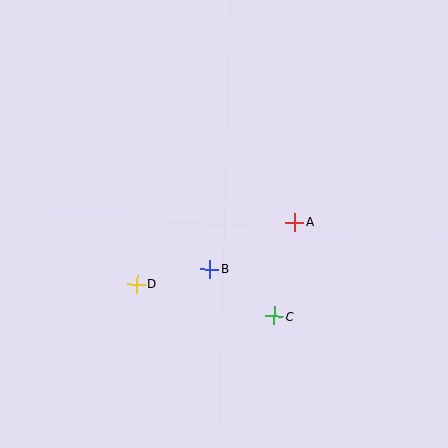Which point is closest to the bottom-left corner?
Point D is closest to the bottom-left corner.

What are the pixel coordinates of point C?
Point C is at (274, 316).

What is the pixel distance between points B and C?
The distance between B and C is 80 pixels.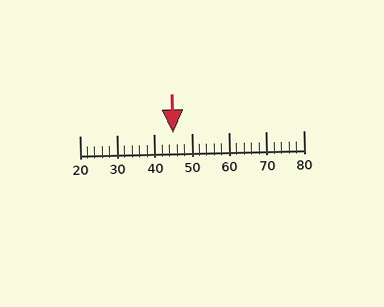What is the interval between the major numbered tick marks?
The major tick marks are spaced 10 units apart.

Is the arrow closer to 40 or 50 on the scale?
The arrow is closer to 50.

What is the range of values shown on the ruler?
The ruler shows values from 20 to 80.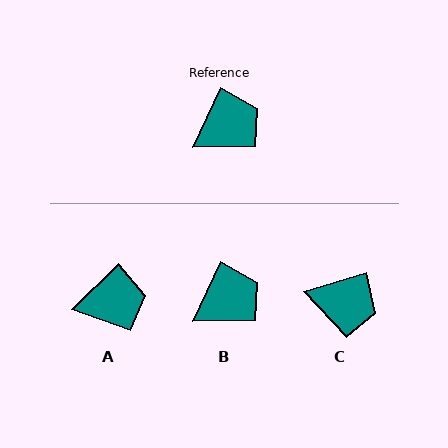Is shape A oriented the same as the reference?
No, it is off by about 21 degrees.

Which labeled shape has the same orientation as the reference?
B.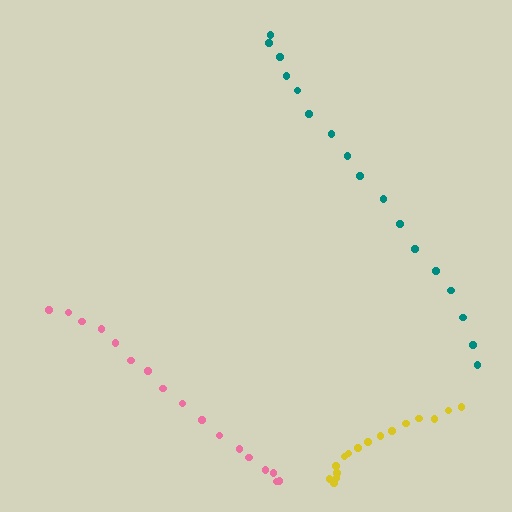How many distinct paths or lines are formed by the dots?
There are 3 distinct paths.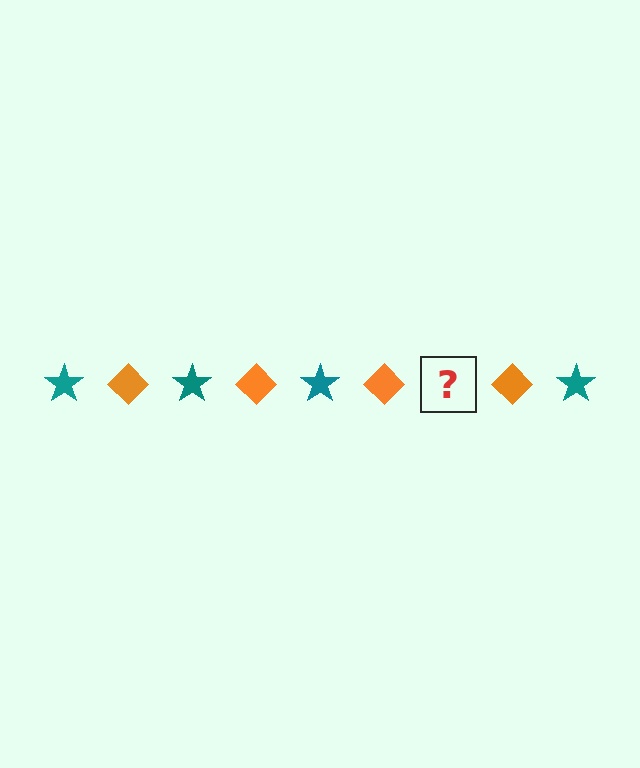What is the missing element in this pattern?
The missing element is a teal star.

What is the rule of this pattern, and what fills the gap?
The rule is that the pattern alternates between teal star and orange diamond. The gap should be filled with a teal star.